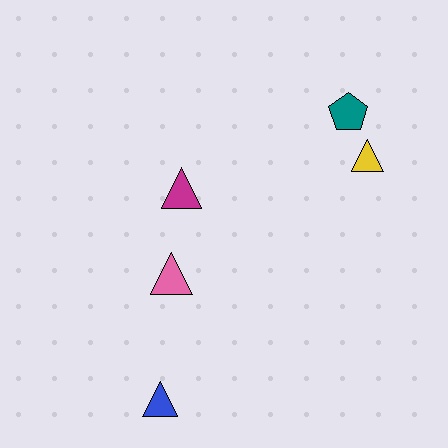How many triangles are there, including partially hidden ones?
There are 4 triangles.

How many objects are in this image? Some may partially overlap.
There are 5 objects.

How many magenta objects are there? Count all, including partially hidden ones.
There is 1 magenta object.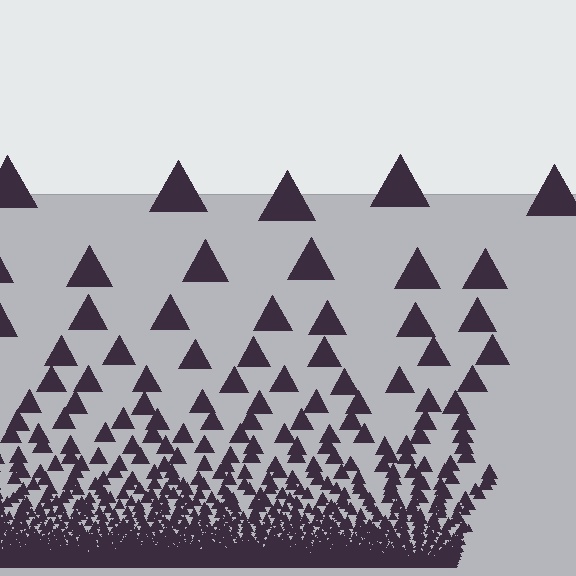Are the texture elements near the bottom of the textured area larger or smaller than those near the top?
Smaller. The gradient is inverted — elements near the bottom are smaller and denser.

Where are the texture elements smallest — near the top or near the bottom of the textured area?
Near the bottom.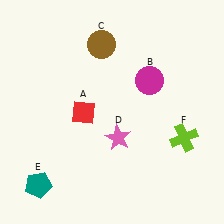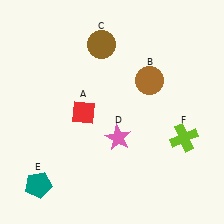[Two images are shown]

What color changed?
The circle (B) changed from magenta in Image 1 to brown in Image 2.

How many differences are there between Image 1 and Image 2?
There is 1 difference between the two images.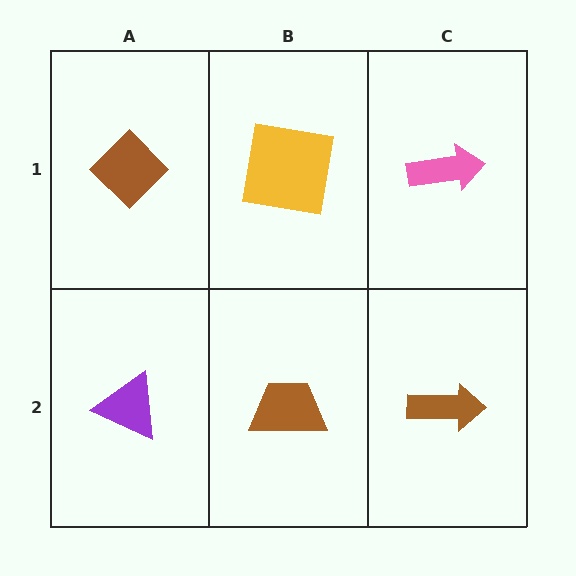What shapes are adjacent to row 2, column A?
A brown diamond (row 1, column A), a brown trapezoid (row 2, column B).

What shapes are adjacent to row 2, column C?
A pink arrow (row 1, column C), a brown trapezoid (row 2, column B).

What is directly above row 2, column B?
A yellow square.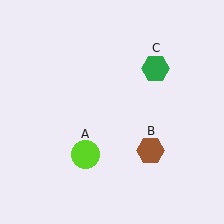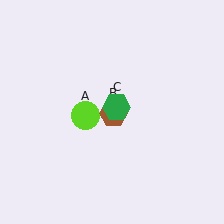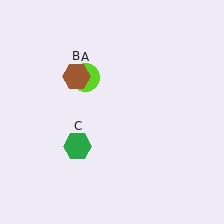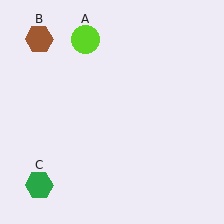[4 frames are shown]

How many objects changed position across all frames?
3 objects changed position: lime circle (object A), brown hexagon (object B), green hexagon (object C).